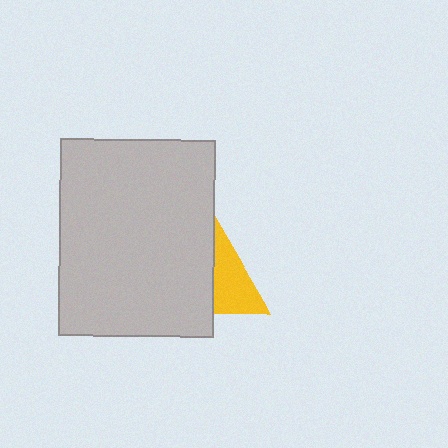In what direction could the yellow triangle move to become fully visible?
The yellow triangle could move right. That would shift it out from behind the light gray rectangle entirely.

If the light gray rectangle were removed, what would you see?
You would see the complete yellow triangle.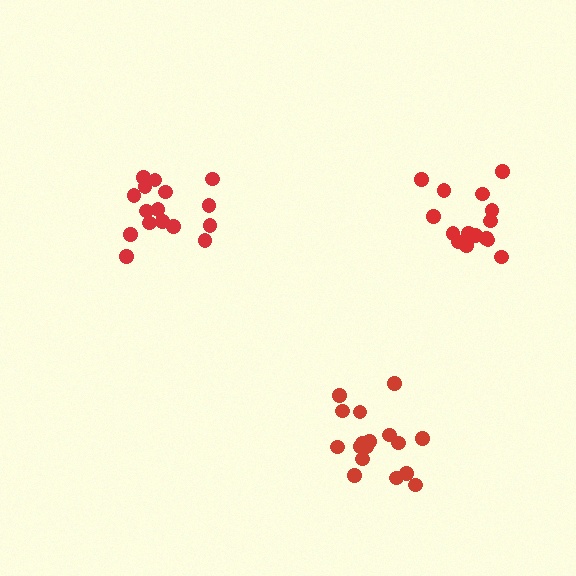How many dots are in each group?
Group 1: 17 dots, Group 2: 16 dots, Group 3: 15 dots (48 total).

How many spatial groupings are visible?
There are 3 spatial groupings.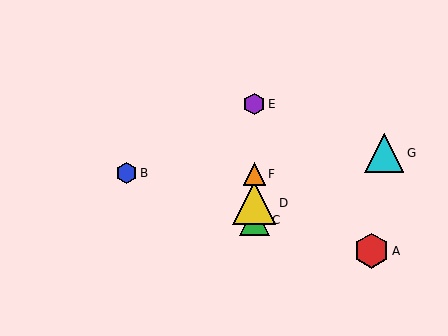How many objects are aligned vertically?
4 objects (C, D, E, F) are aligned vertically.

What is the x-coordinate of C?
Object C is at x≈254.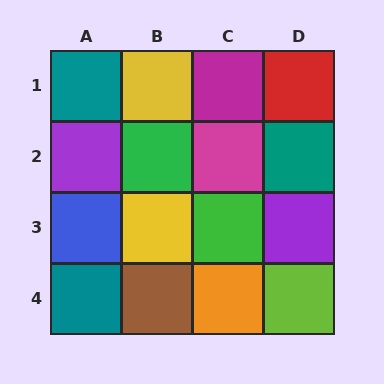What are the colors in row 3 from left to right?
Blue, yellow, green, purple.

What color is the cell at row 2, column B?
Green.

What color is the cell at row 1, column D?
Red.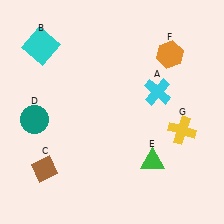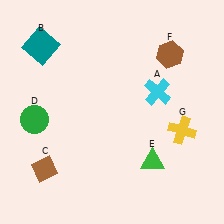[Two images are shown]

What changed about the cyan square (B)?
In Image 1, B is cyan. In Image 2, it changed to teal.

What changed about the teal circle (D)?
In Image 1, D is teal. In Image 2, it changed to green.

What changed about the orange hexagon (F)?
In Image 1, F is orange. In Image 2, it changed to brown.